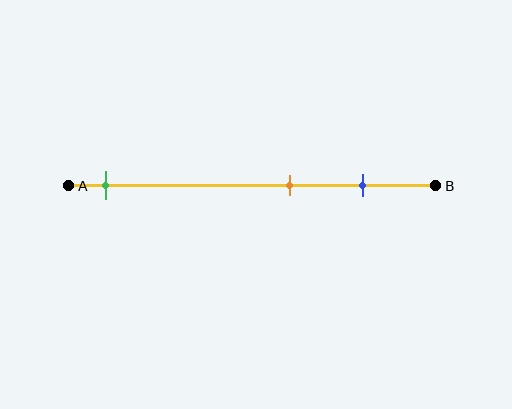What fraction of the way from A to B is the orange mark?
The orange mark is approximately 60% (0.6) of the way from A to B.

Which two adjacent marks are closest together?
The orange and blue marks are the closest adjacent pair.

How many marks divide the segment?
There are 3 marks dividing the segment.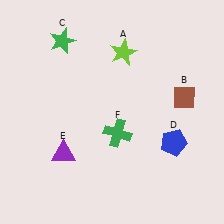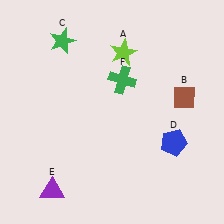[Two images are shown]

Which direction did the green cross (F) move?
The green cross (F) moved up.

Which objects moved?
The objects that moved are: the purple triangle (E), the green cross (F).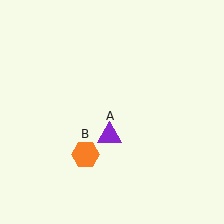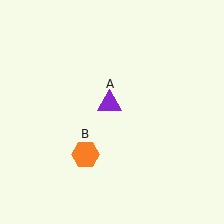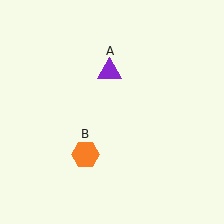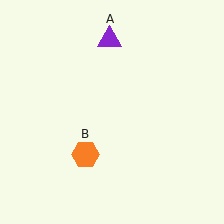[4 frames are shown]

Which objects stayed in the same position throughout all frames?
Orange hexagon (object B) remained stationary.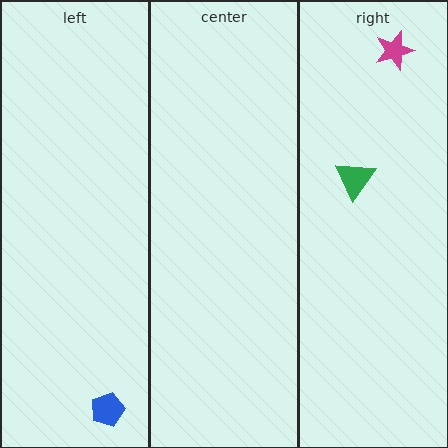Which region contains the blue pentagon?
The left region.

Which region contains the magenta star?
The right region.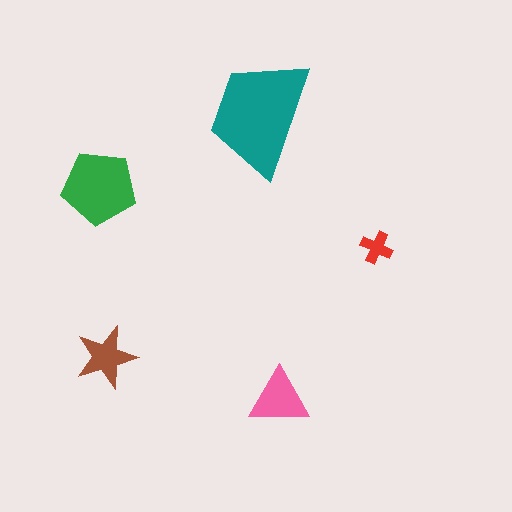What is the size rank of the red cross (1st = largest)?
5th.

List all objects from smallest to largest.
The red cross, the brown star, the pink triangle, the green pentagon, the teal trapezoid.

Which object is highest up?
The teal trapezoid is topmost.